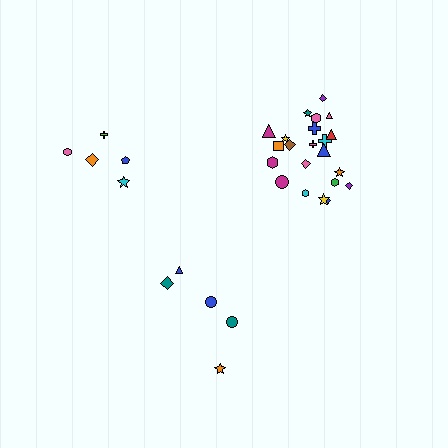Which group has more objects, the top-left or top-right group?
The top-right group.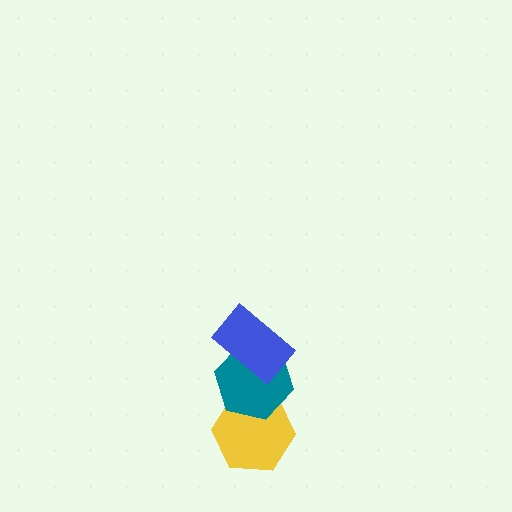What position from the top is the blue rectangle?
The blue rectangle is 1st from the top.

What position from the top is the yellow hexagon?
The yellow hexagon is 3rd from the top.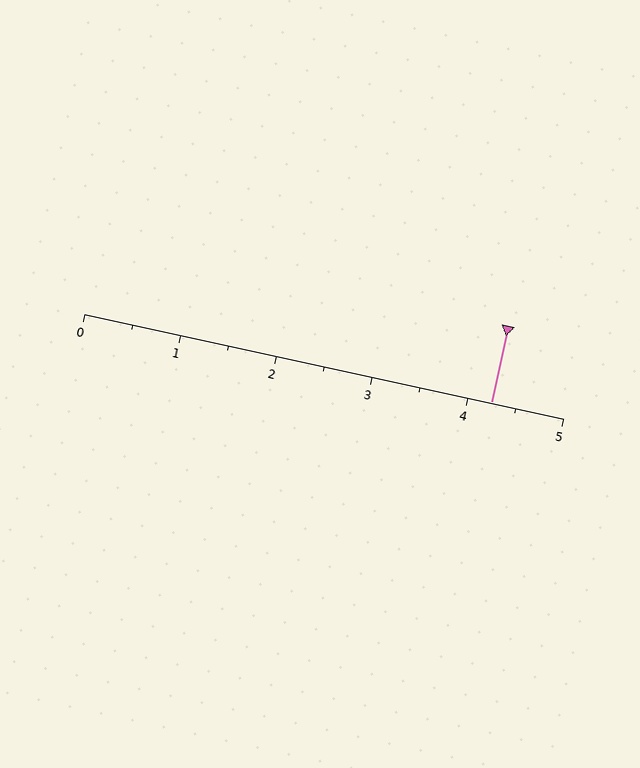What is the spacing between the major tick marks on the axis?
The major ticks are spaced 1 apart.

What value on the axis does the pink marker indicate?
The marker indicates approximately 4.2.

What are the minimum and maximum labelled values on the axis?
The axis runs from 0 to 5.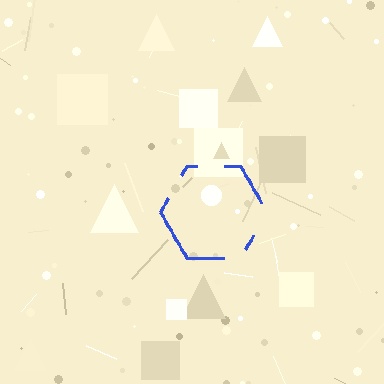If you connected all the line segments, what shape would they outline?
They would outline a hexagon.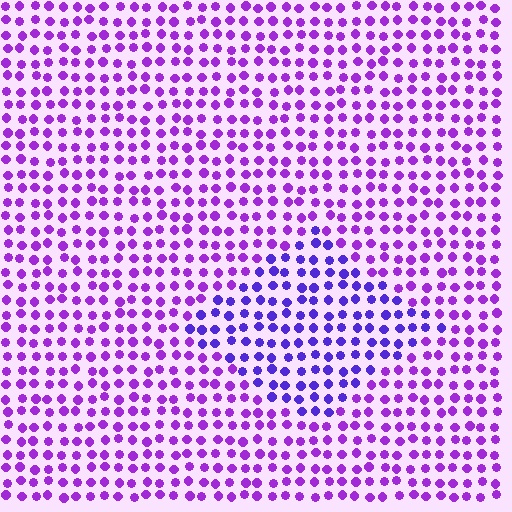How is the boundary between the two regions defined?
The boundary is defined purely by a slight shift in hue (about 28 degrees). Spacing, size, and orientation are identical on both sides.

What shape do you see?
I see a diamond.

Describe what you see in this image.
The image is filled with small purple elements in a uniform arrangement. A diamond-shaped region is visible where the elements are tinted to a slightly different hue, forming a subtle color boundary.